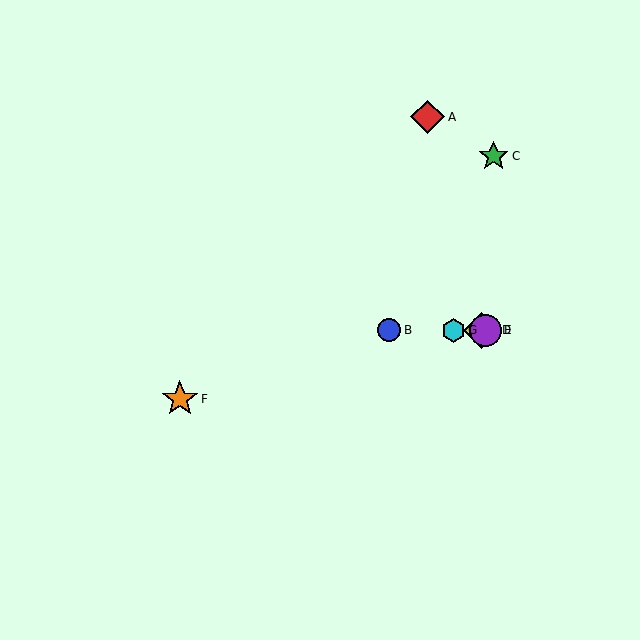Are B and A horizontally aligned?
No, B is at y≈330 and A is at y≈117.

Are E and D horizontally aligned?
Yes, both are at y≈330.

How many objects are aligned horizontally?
4 objects (B, D, E, G) are aligned horizontally.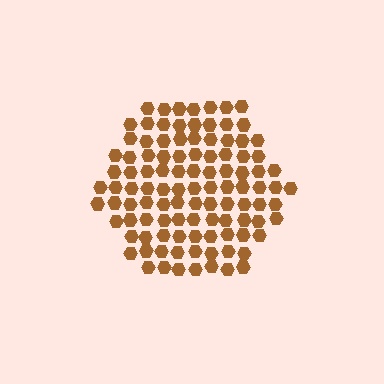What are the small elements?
The small elements are hexagons.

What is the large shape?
The large shape is a hexagon.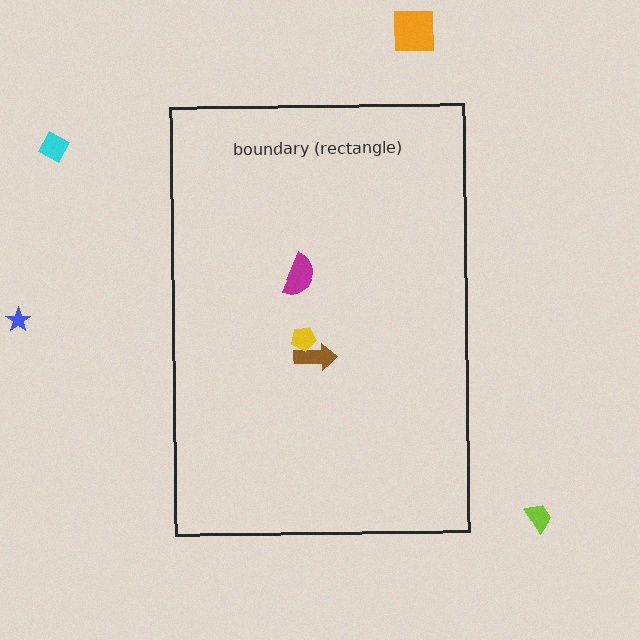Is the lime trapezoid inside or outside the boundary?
Outside.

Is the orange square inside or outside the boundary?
Outside.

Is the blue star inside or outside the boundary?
Outside.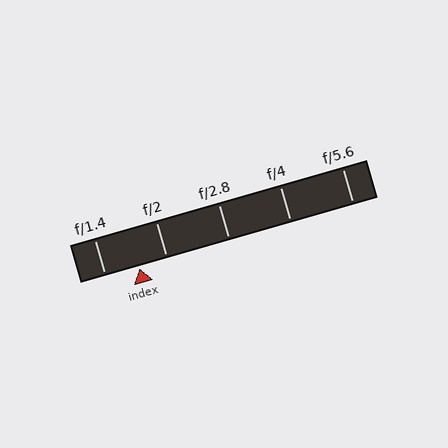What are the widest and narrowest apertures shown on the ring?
The widest aperture shown is f/1.4 and the narrowest is f/5.6.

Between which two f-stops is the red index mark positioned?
The index mark is between f/1.4 and f/2.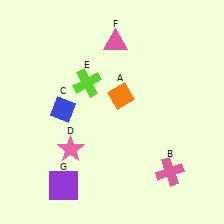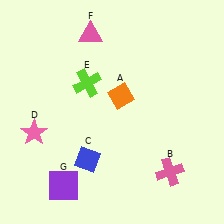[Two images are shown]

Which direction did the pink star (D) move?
The pink star (D) moved left.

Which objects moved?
The objects that moved are: the blue diamond (C), the pink star (D), the pink triangle (F).